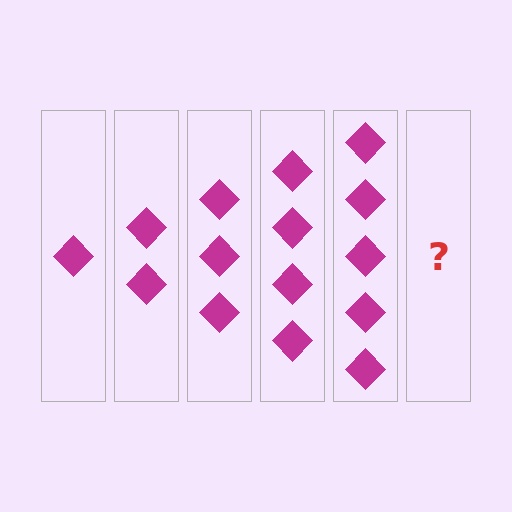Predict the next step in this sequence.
The next step is 6 diamonds.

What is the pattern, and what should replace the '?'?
The pattern is that each step adds one more diamond. The '?' should be 6 diamonds.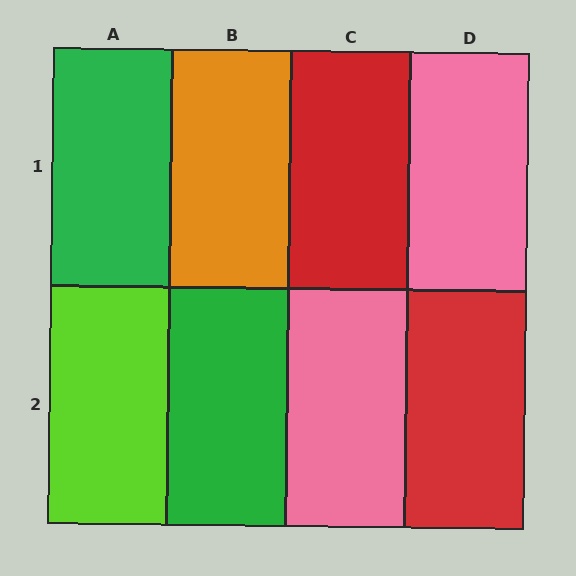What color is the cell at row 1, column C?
Red.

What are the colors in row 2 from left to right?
Lime, green, pink, red.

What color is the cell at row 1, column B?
Orange.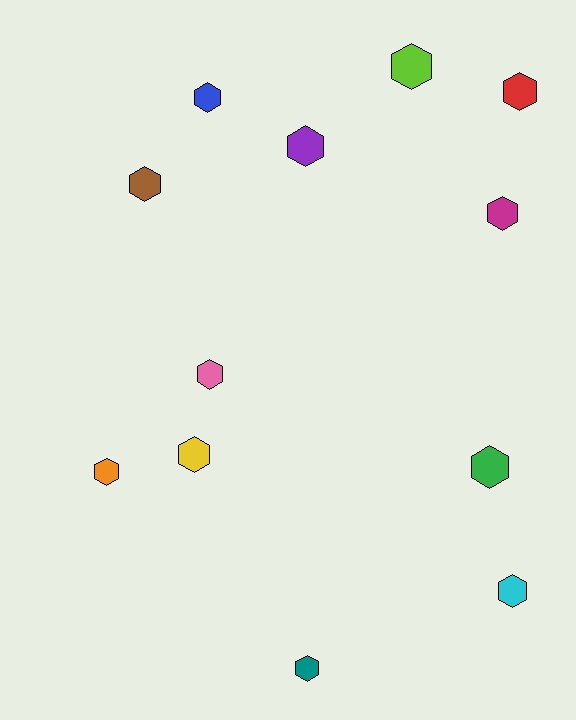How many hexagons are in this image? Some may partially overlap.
There are 12 hexagons.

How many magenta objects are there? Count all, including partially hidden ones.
There is 1 magenta object.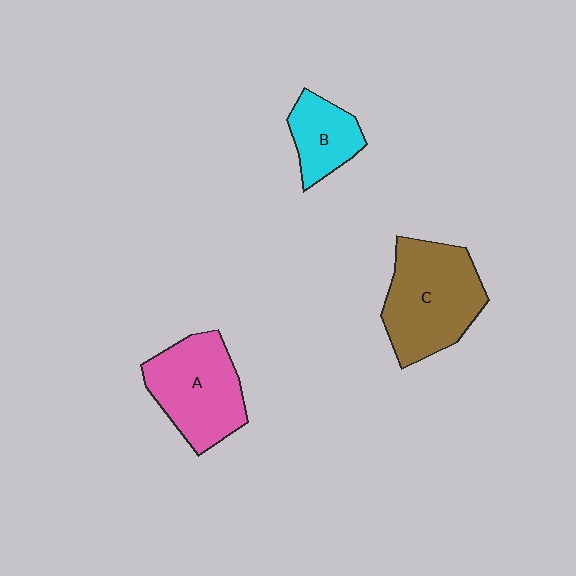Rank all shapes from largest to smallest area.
From largest to smallest: C (brown), A (pink), B (cyan).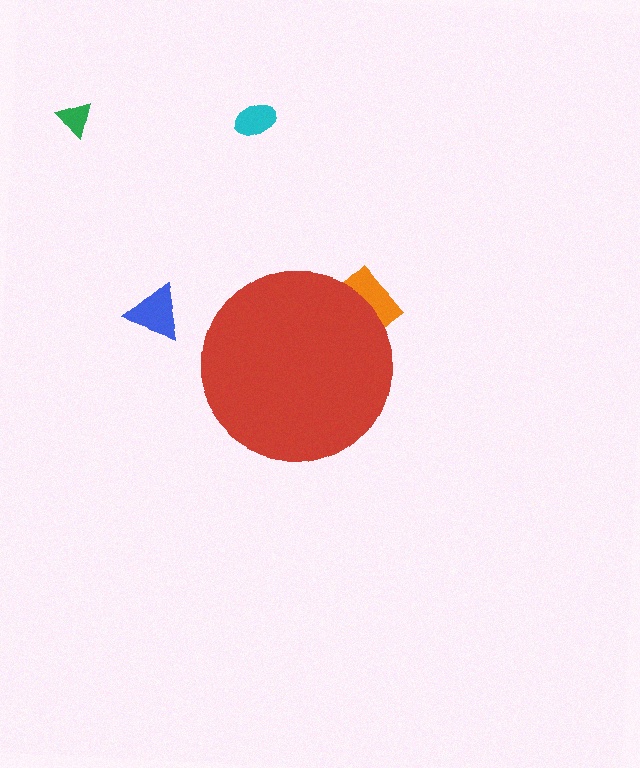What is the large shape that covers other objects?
A red circle.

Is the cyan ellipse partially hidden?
No, the cyan ellipse is fully visible.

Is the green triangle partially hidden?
No, the green triangle is fully visible.